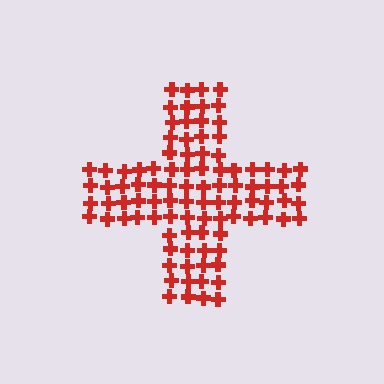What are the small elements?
The small elements are crosses.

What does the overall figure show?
The overall figure shows a cross.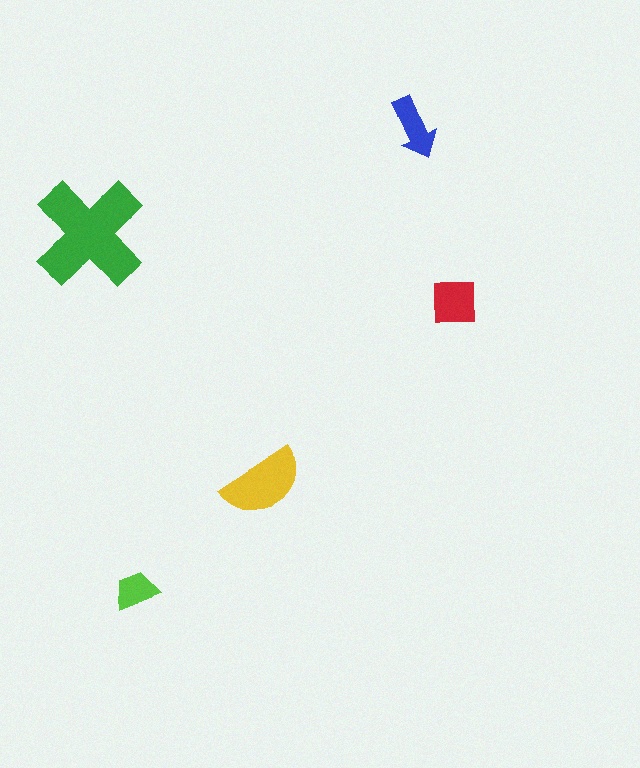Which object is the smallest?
The lime trapezoid.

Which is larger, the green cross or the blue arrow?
The green cross.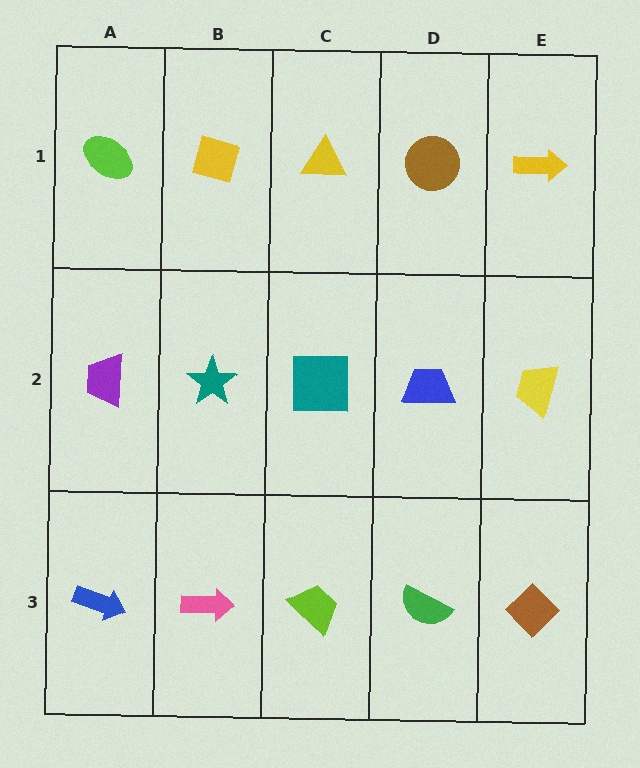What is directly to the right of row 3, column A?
A pink arrow.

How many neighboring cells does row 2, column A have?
3.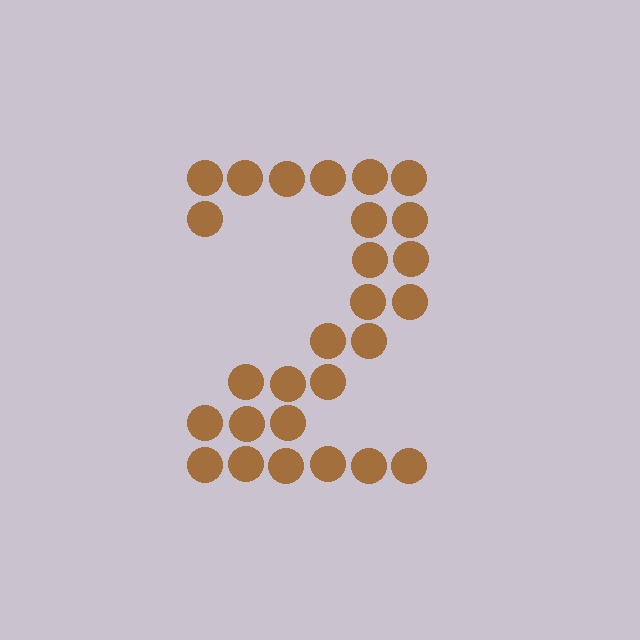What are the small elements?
The small elements are circles.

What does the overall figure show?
The overall figure shows the digit 2.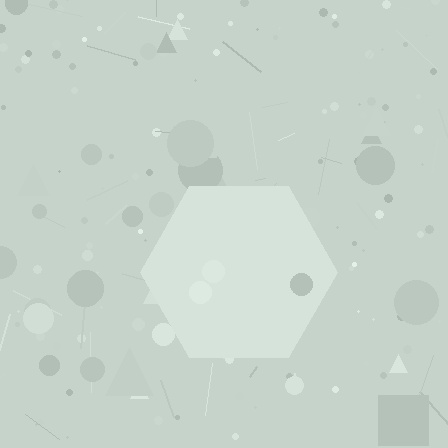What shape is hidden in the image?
A hexagon is hidden in the image.